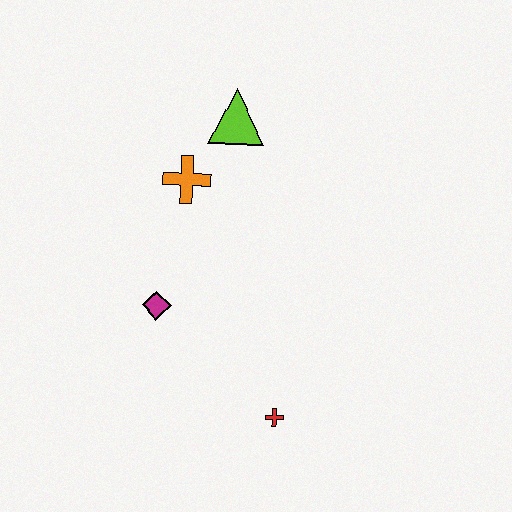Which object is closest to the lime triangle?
The orange cross is closest to the lime triangle.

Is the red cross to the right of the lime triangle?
Yes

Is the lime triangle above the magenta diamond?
Yes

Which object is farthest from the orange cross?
The red cross is farthest from the orange cross.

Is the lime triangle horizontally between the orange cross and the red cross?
Yes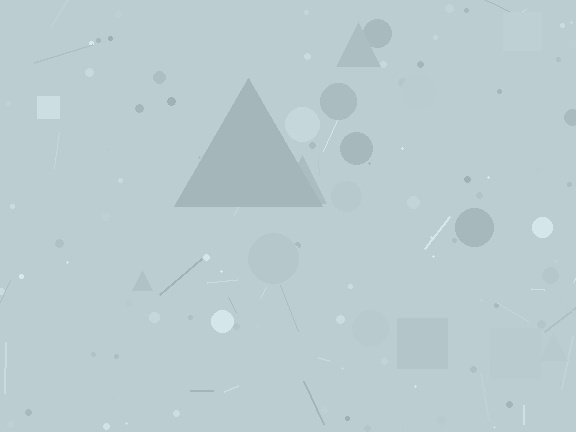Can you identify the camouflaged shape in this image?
The camouflaged shape is a triangle.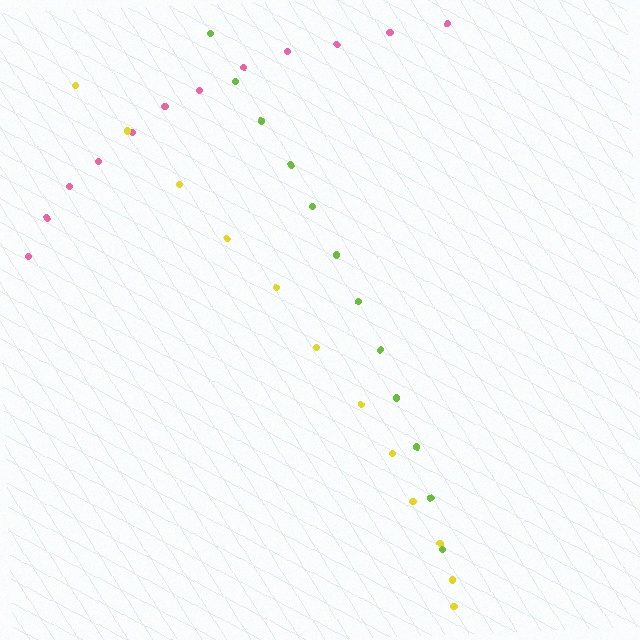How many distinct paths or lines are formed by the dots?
There are 3 distinct paths.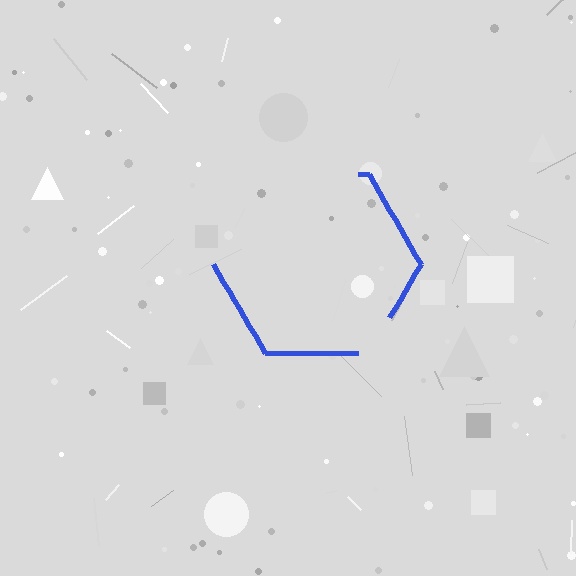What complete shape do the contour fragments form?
The contour fragments form a hexagon.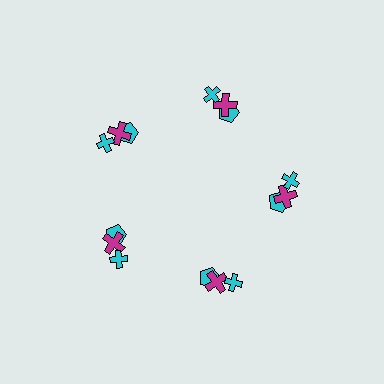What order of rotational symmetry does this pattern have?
This pattern has 5-fold rotational symmetry.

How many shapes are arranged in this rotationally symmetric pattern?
There are 15 shapes, arranged in 5 groups of 3.